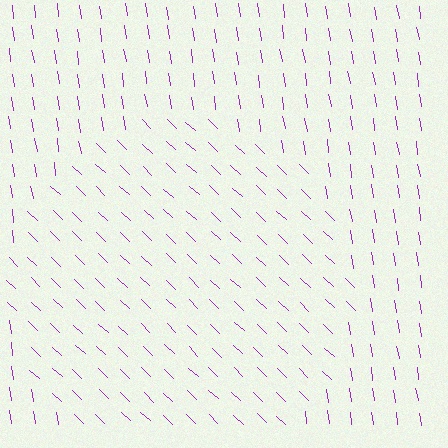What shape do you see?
I see a circle.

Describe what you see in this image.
The image is filled with small purple line segments. A circle region in the image has lines oriented differently from the surrounding lines, creating a visible texture boundary.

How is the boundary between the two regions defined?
The boundary is defined purely by a change in line orientation (approximately 38 degrees difference). All lines are the same color and thickness.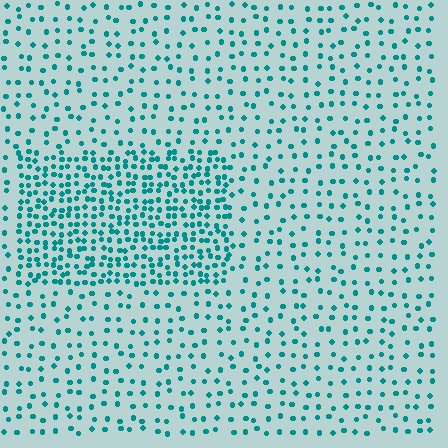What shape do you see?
I see a rectangle.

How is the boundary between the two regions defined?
The boundary is defined by a change in element density (approximately 2.3x ratio). All elements are the same color, size, and shape.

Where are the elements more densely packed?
The elements are more densely packed inside the rectangle boundary.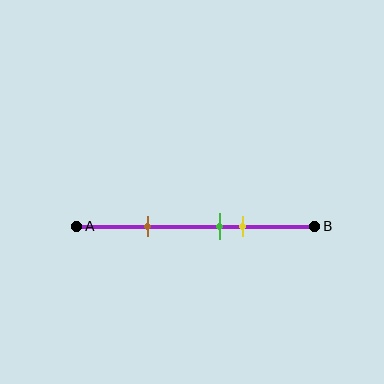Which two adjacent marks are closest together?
The green and yellow marks are the closest adjacent pair.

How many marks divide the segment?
There are 3 marks dividing the segment.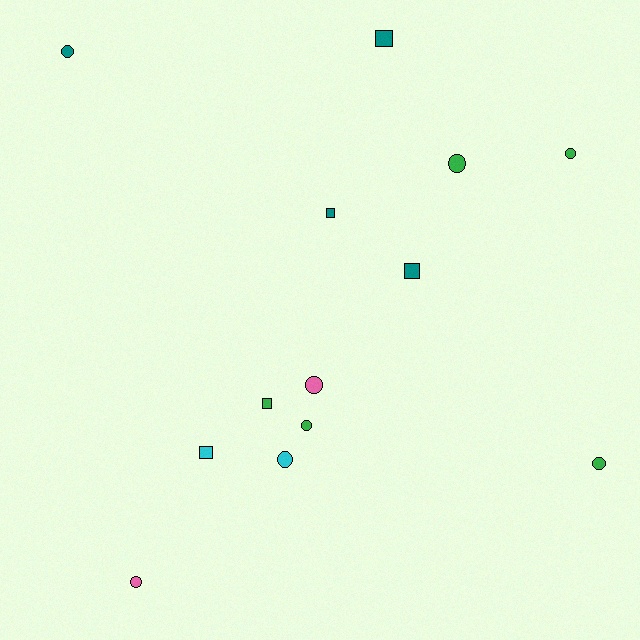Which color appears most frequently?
Green, with 5 objects.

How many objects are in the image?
There are 13 objects.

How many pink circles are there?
There are 2 pink circles.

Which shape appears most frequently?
Circle, with 8 objects.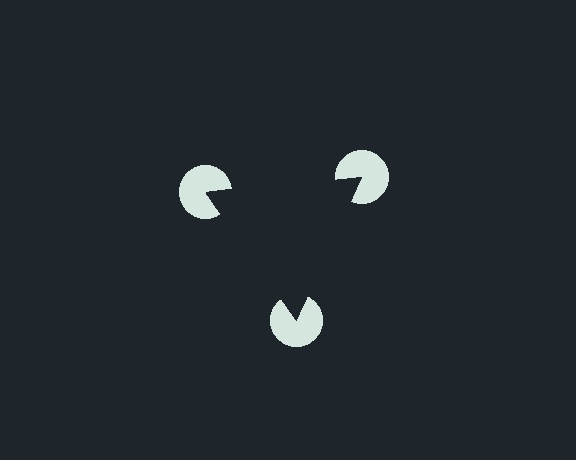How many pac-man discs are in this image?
There are 3 — one at each vertex of the illusory triangle.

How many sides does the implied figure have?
3 sides.